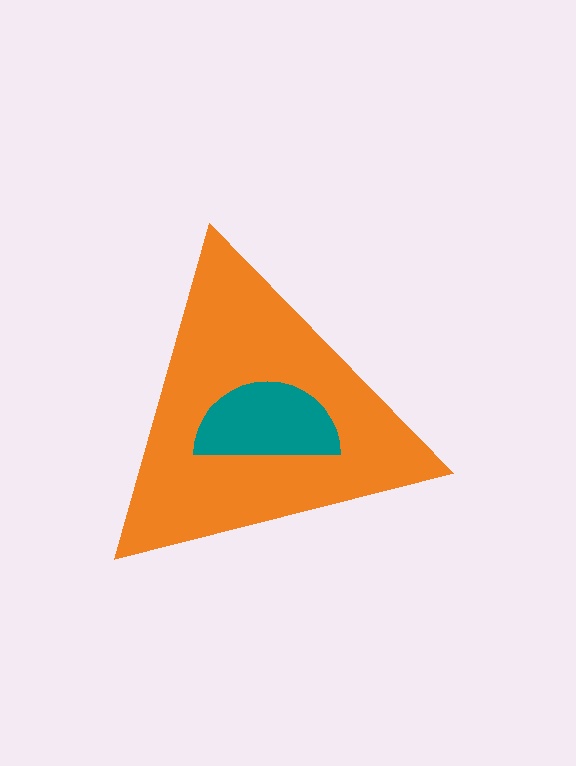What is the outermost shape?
The orange triangle.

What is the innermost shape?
The teal semicircle.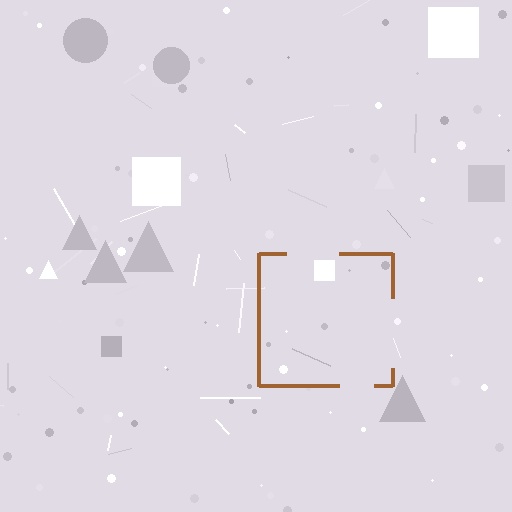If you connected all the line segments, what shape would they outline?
They would outline a square.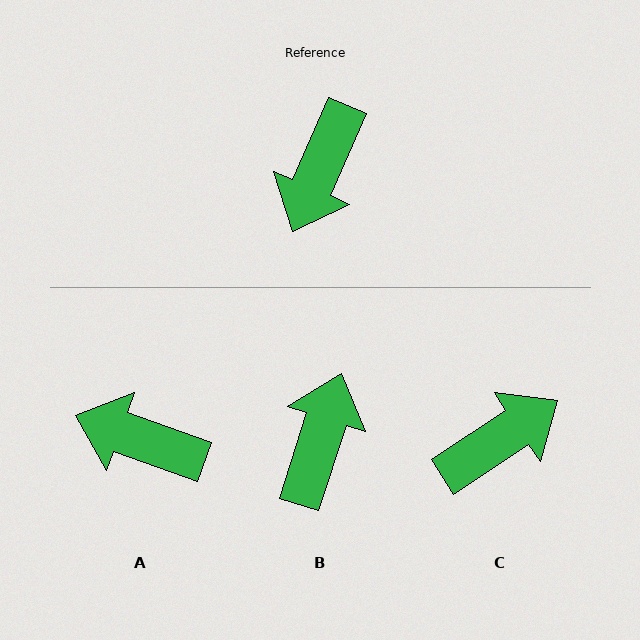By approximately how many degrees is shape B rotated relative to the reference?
Approximately 174 degrees clockwise.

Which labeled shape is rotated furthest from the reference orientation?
B, about 174 degrees away.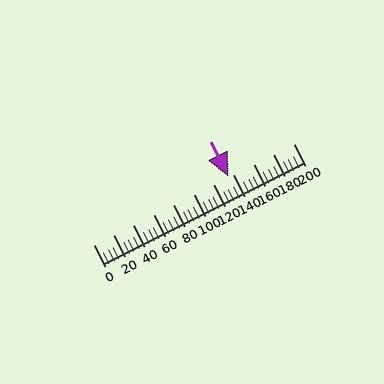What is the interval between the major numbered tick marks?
The major tick marks are spaced 20 units apart.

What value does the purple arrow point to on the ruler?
The purple arrow points to approximately 135.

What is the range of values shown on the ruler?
The ruler shows values from 0 to 200.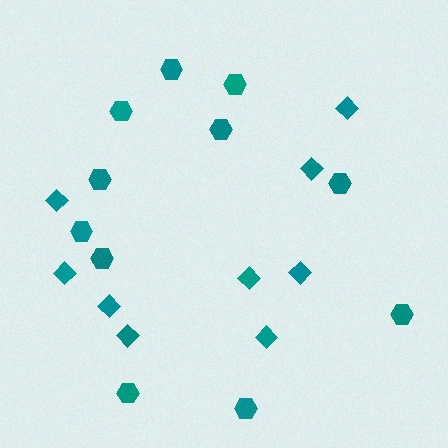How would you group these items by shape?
There are 2 groups: one group of hexagons (11) and one group of diamonds (9).